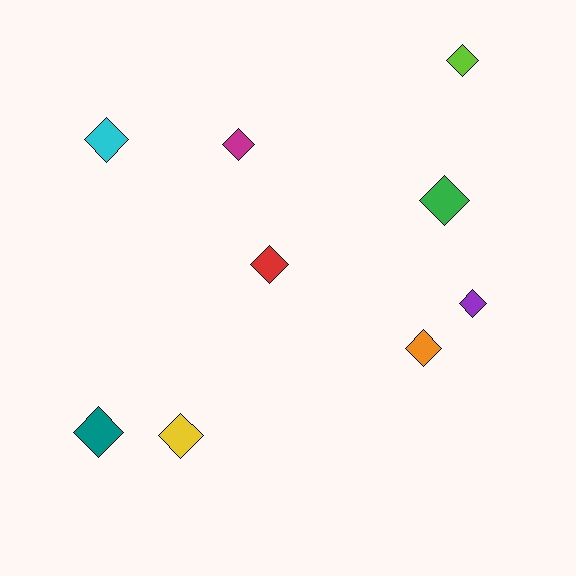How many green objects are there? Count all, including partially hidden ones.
There is 1 green object.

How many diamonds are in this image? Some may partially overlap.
There are 9 diamonds.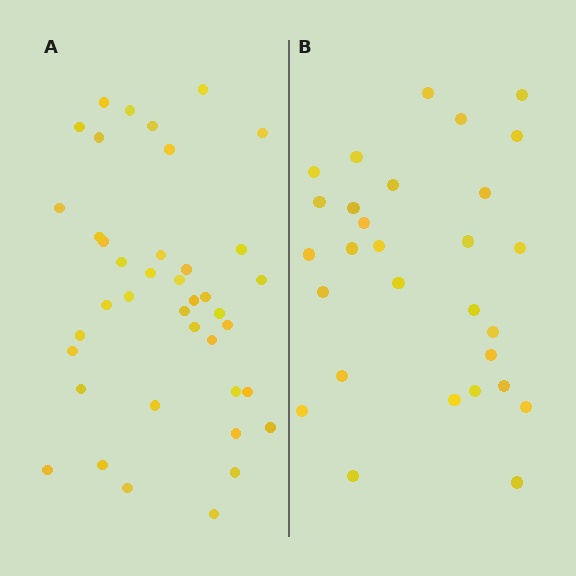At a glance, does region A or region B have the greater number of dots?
Region A (the left region) has more dots.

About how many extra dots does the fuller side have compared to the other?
Region A has roughly 12 or so more dots than region B.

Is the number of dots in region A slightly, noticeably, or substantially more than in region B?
Region A has noticeably more, but not dramatically so. The ratio is roughly 1.4 to 1.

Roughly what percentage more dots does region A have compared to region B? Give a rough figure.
About 40% more.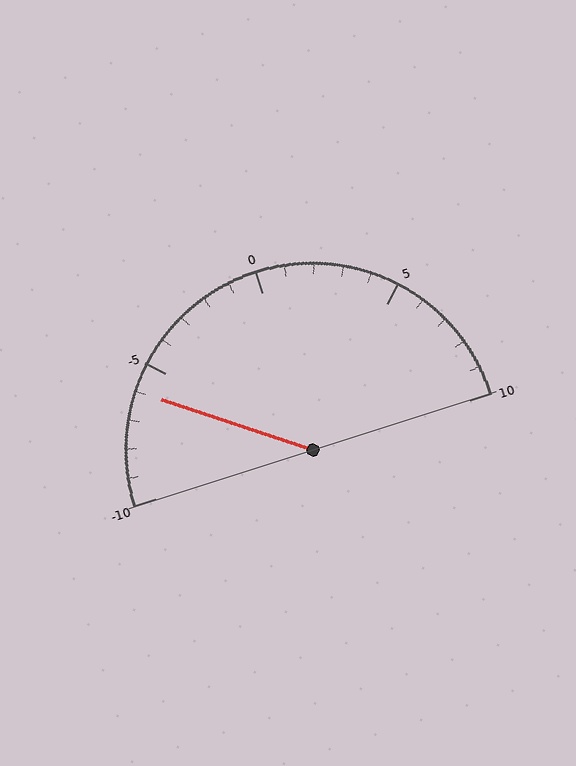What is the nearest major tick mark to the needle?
The nearest major tick mark is -5.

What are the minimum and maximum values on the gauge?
The gauge ranges from -10 to 10.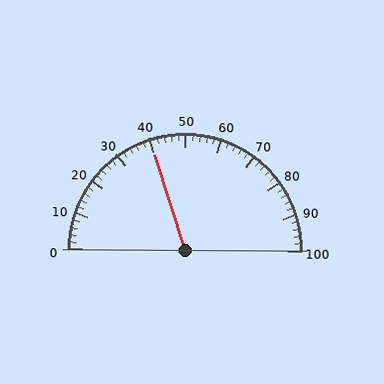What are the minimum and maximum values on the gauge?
The gauge ranges from 0 to 100.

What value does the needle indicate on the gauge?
The needle indicates approximately 40.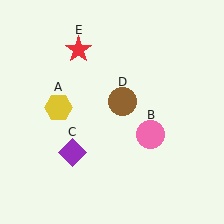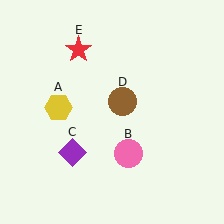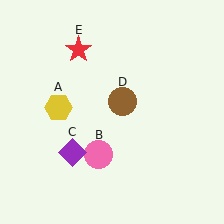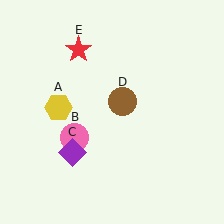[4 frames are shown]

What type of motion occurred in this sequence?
The pink circle (object B) rotated clockwise around the center of the scene.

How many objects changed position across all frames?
1 object changed position: pink circle (object B).